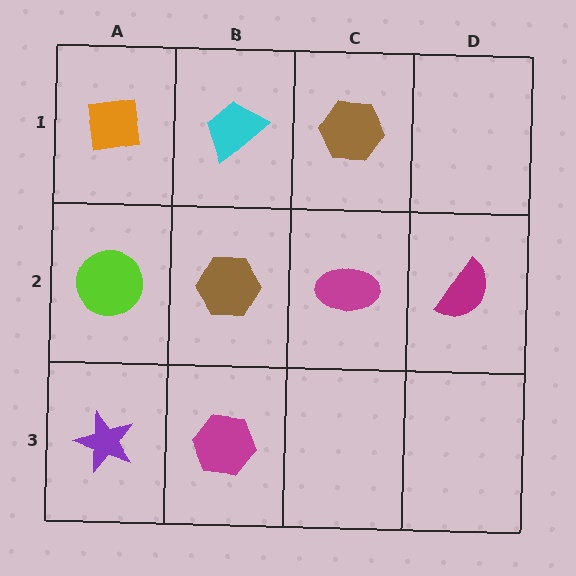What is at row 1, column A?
An orange square.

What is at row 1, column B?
A cyan trapezoid.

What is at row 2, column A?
A lime circle.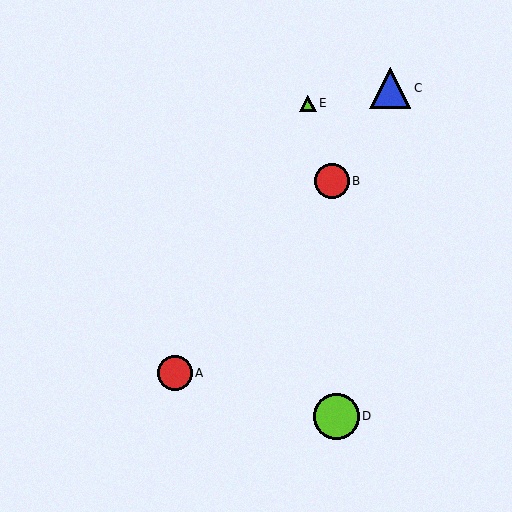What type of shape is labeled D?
Shape D is a lime circle.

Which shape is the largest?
The lime circle (labeled D) is the largest.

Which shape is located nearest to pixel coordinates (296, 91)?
The lime triangle (labeled E) at (308, 103) is nearest to that location.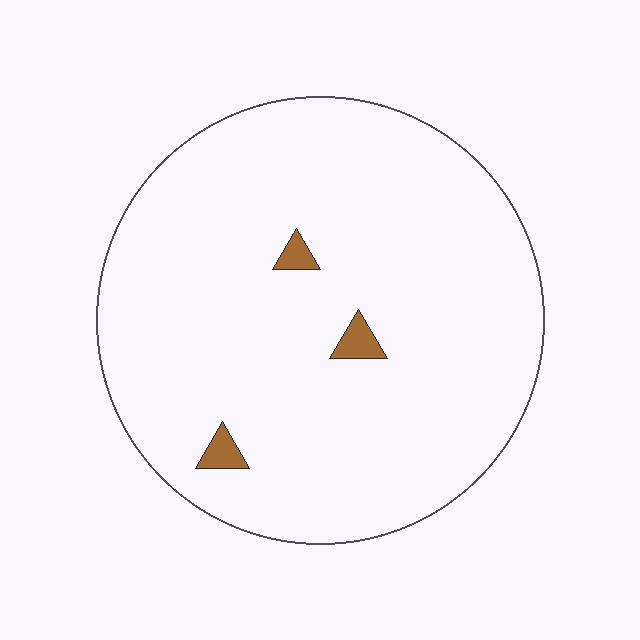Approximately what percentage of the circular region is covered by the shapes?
Approximately 0%.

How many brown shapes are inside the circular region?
3.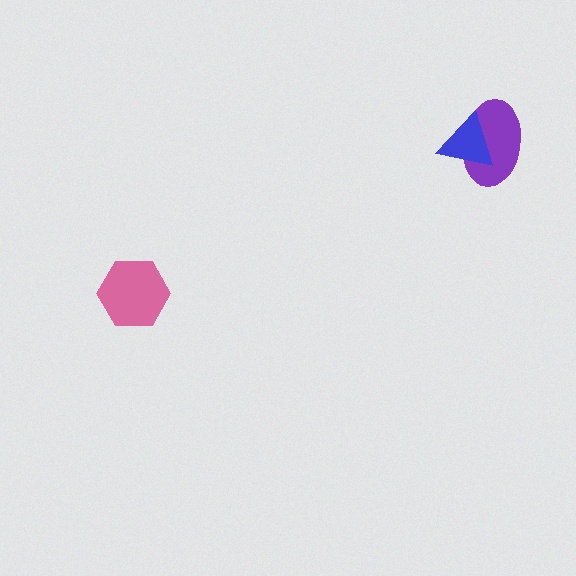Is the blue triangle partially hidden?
No, no other shape covers it.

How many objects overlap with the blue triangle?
1 object overlaps with the blue triangle.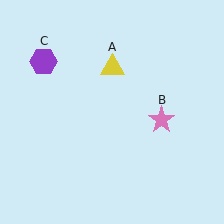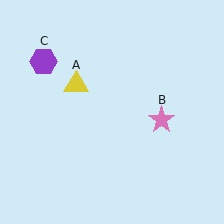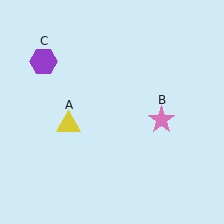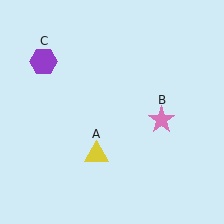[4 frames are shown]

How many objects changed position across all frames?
1 object changed position: yellow triangle (object A).